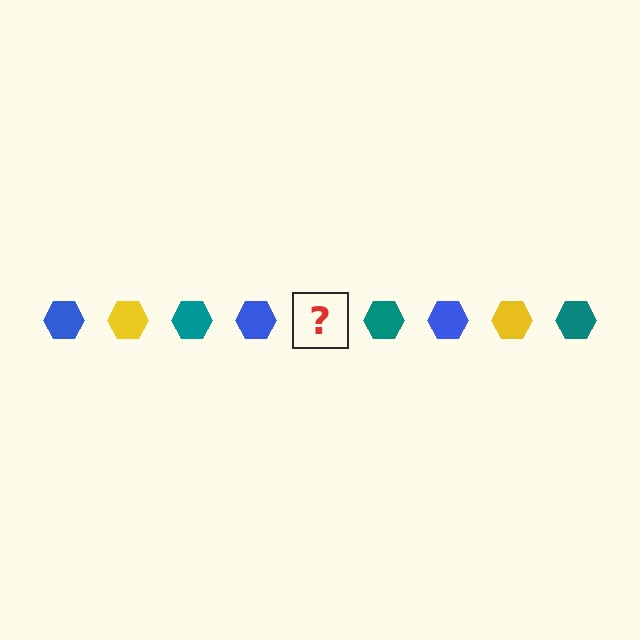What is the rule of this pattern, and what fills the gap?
The rule is that the pattern cycles through blue, yellow, teal hexagons. The gap should be filled with a yellow hexagon.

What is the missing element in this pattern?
The missing element is a yellow hexagon.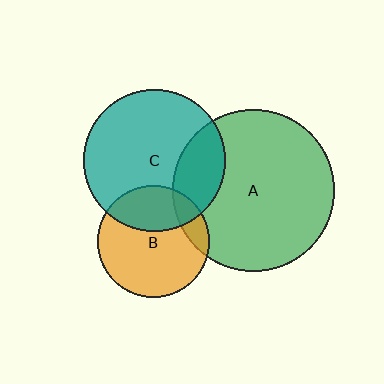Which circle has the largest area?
Circle A (green).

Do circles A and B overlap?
Yes.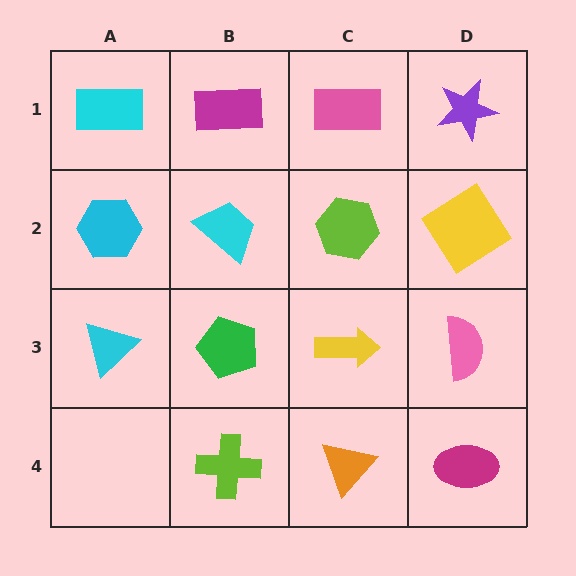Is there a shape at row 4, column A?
No, that cell is empty.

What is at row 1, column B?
A magenta rectangle.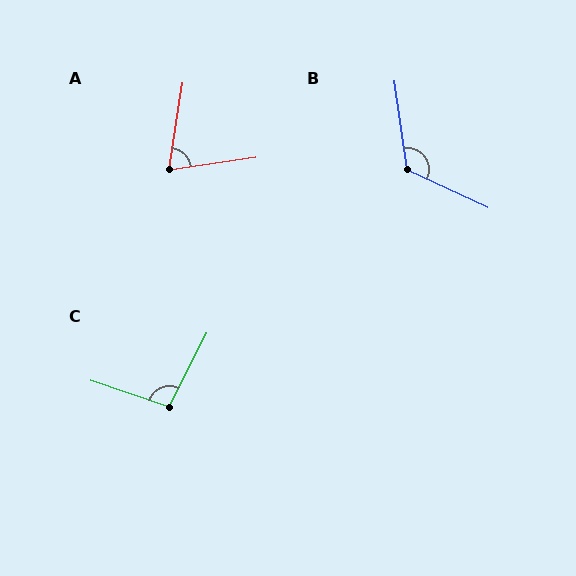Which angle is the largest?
B, at approximately 123 degrees.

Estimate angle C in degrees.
Approximately 98 degrees.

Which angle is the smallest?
A, at approximately 73 degrees.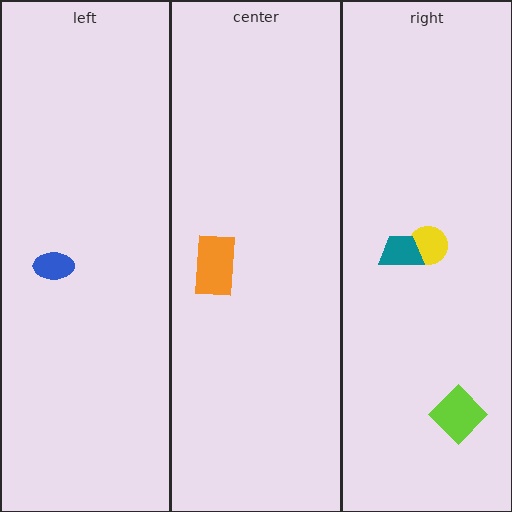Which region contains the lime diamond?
The right region.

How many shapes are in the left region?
1.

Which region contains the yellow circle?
The right region.